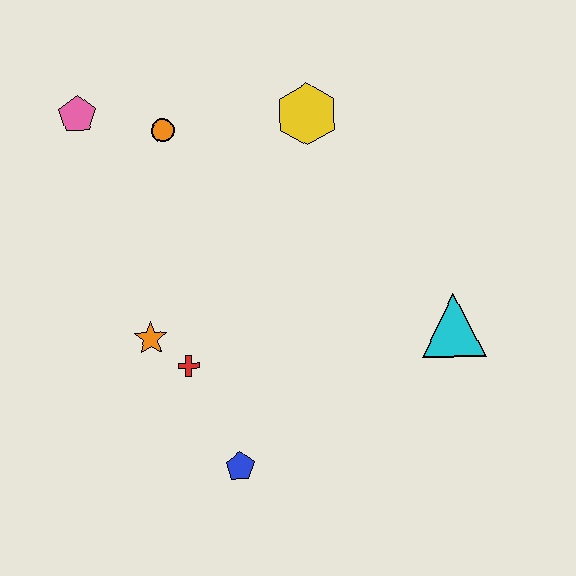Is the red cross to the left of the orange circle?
No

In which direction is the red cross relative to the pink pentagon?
The red cross is below the pink pentagon.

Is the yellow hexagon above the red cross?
Yes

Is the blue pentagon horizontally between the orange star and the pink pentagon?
No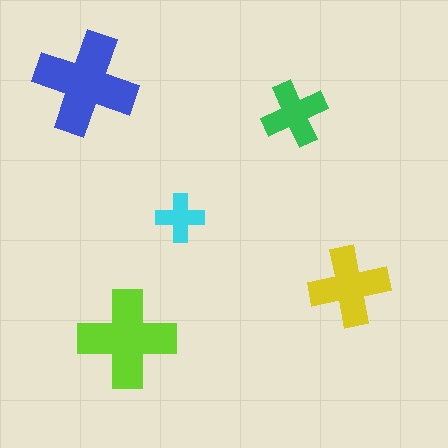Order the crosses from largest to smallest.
the blue one, the lime one, the yellow one, the green one, the cyan one.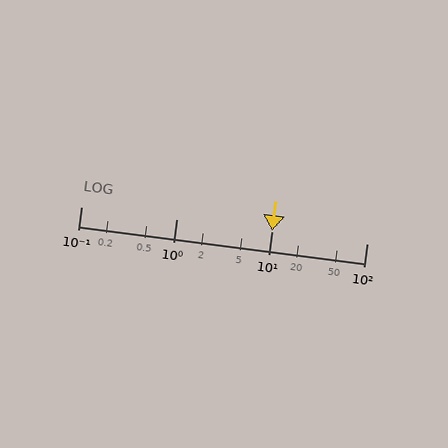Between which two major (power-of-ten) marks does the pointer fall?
The pointer is between 10 and 100.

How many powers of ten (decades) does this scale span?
The scale spans 3 decades, from 0.1 to 100.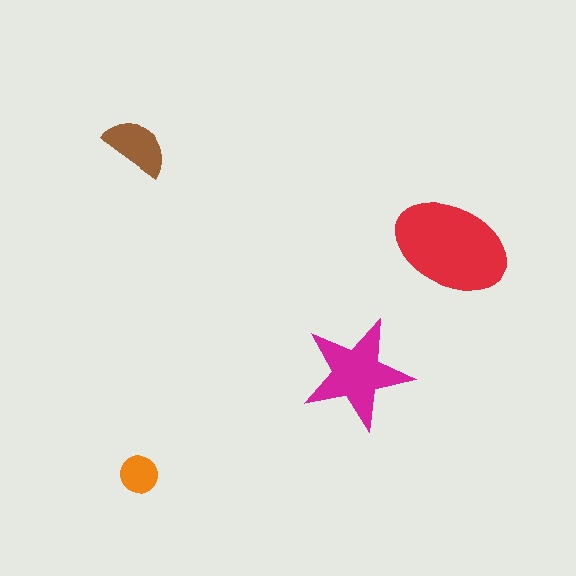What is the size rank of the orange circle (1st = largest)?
4th.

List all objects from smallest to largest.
The orange circle, the brown semicircle, the magenta star, the red ellipse.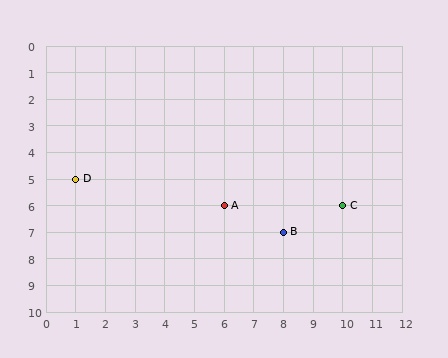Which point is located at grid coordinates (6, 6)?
Point A is at (6, 6).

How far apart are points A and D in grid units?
Points A and D are 5 columns and 1 row apart (about 5.1 grid units diagonally).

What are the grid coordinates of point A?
Point A is at grid coordinates (6, 6).